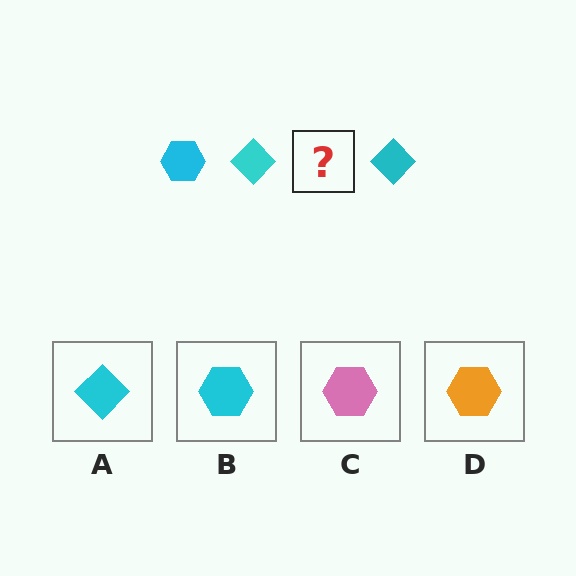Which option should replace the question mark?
Option B.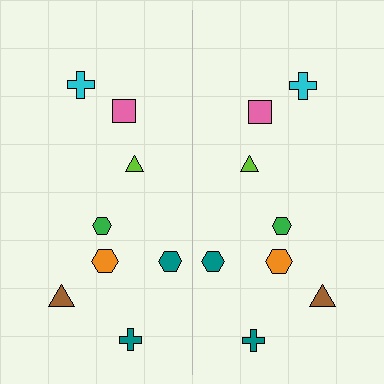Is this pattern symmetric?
Yes, this pattern has bilateral (reflection) symmetry.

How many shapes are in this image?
There are 16 shapes in this image.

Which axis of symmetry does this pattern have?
The pattern has a vertical axis of symmetry running through the center of the image.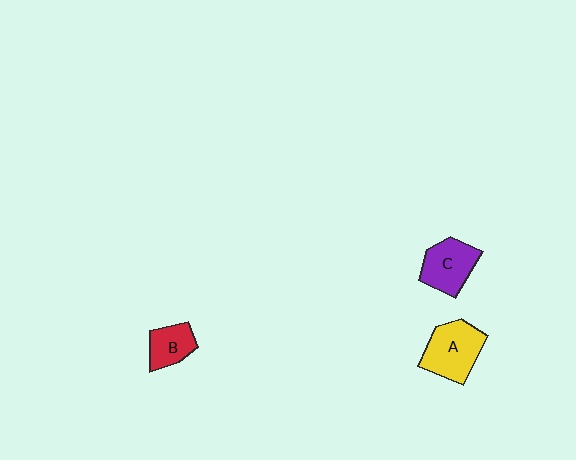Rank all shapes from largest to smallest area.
From largest to smallest: A (yellow), C (purple), B (red).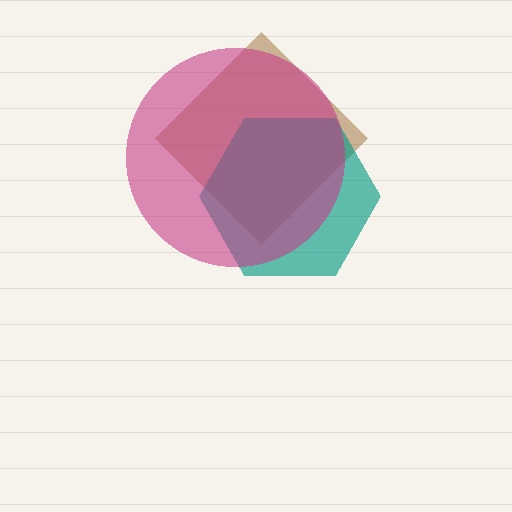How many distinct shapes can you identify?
There are 3 distinct shapes: a brown diamond, a teal hexagon, a magenta circle.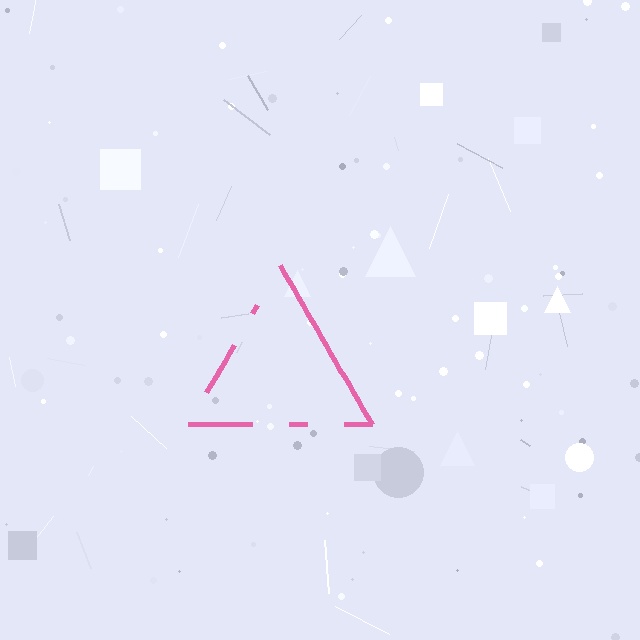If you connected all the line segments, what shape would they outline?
They would outline a triangle.